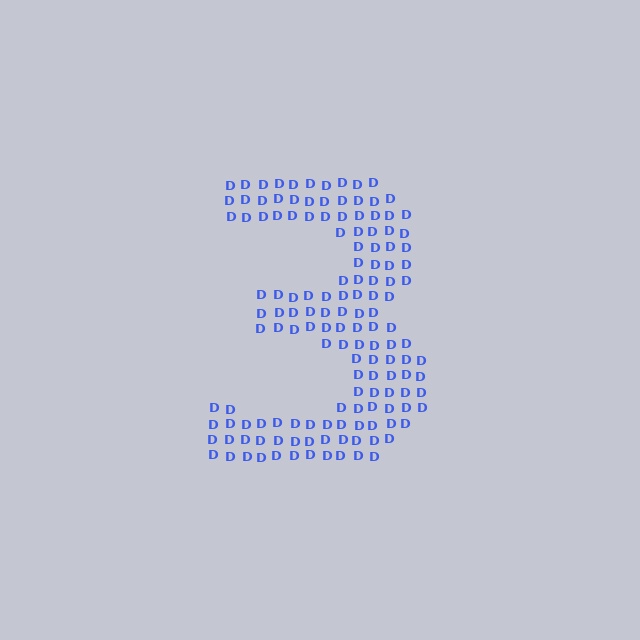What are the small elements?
The small elements are letter D's.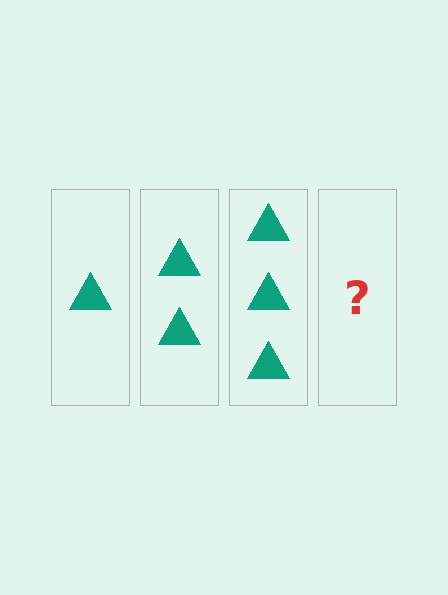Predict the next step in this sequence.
The next step is 4 triangles.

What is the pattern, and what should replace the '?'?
The pattern is that each step adds one more triangle. The '?' should be 4 triangles.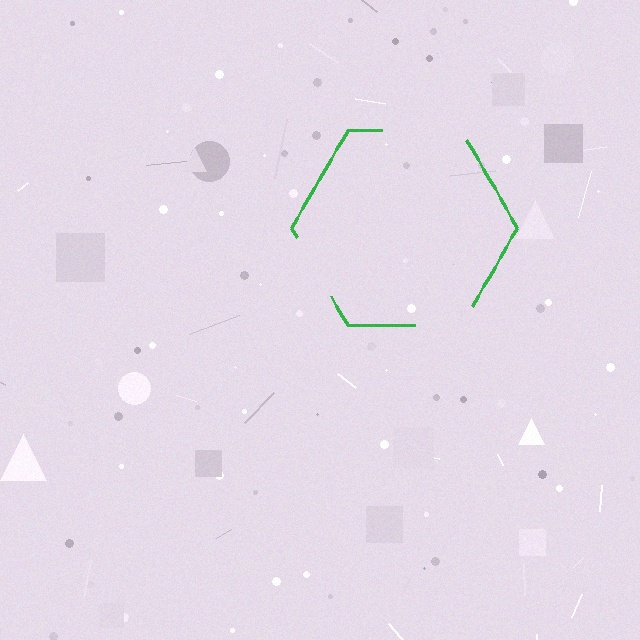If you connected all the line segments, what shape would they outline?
They would outline a hexagon.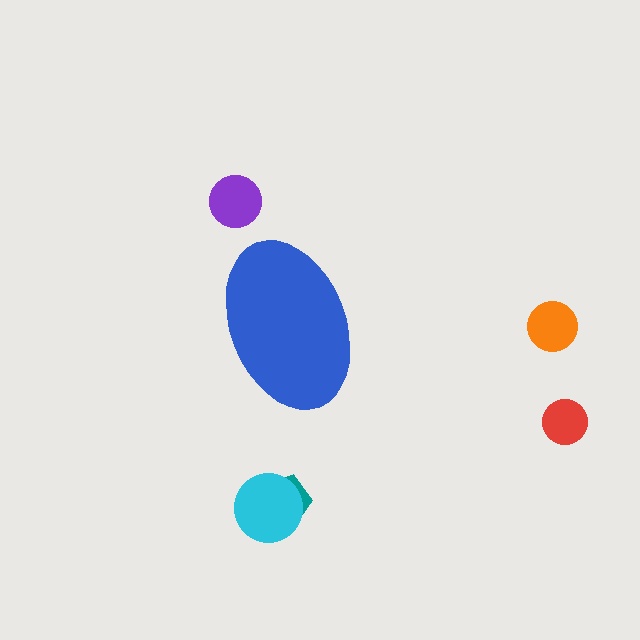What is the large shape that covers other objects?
A blue ellipse.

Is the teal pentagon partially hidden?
No, the teal pentagon is fully visible.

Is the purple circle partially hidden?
No, the purple circle is fully visible.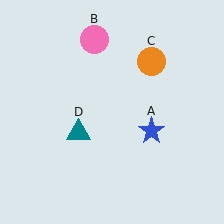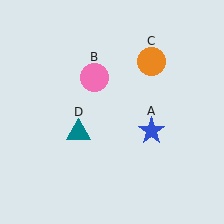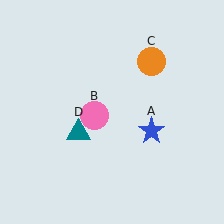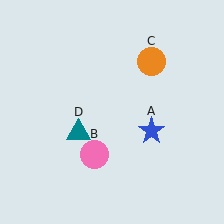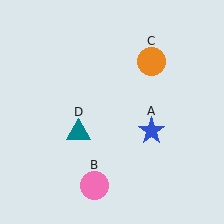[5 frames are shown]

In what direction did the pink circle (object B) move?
The pink circle (object B) moved down.